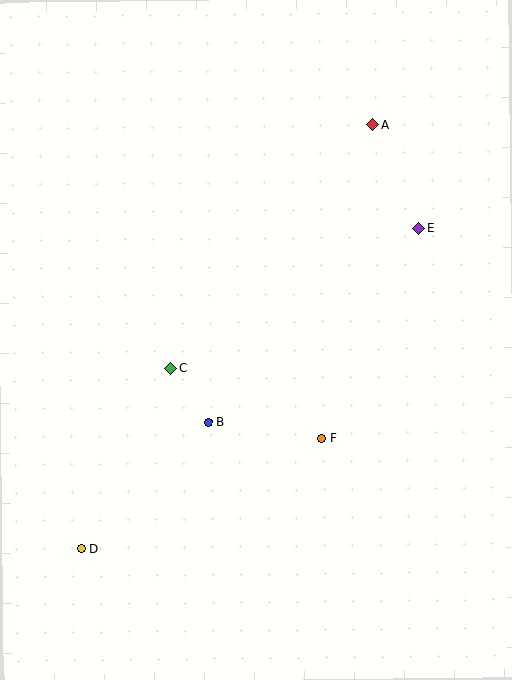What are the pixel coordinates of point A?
Point A is at (372, 124).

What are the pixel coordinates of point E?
Point E is at (419, 229).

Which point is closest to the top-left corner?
Point A is closest to the top-left corner.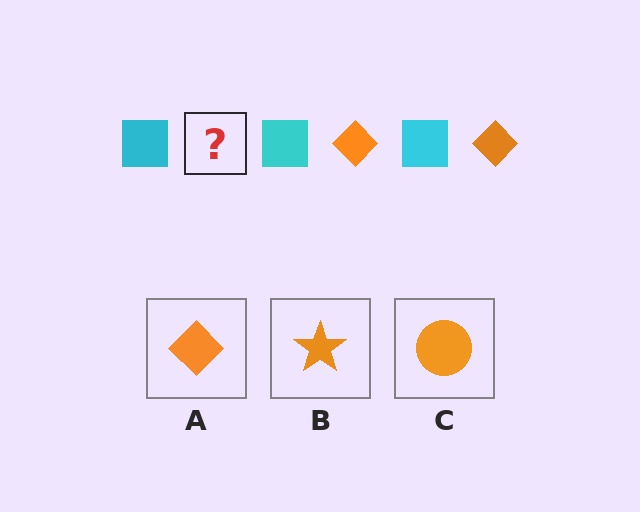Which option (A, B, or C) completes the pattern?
A.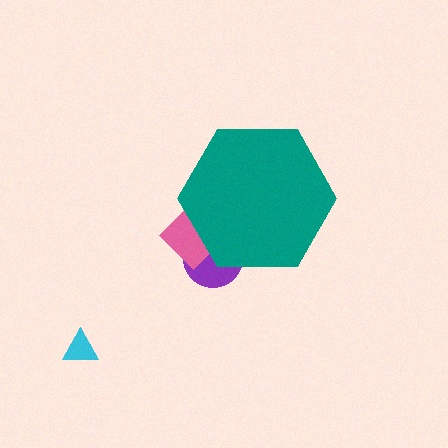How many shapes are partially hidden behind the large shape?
2 shapes are partially hidden.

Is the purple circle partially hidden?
Yes, the purple circle is partially hidden behind the teal hexagon.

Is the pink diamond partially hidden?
Yes, the pink diamond is partially hidden behind the teal hexagon.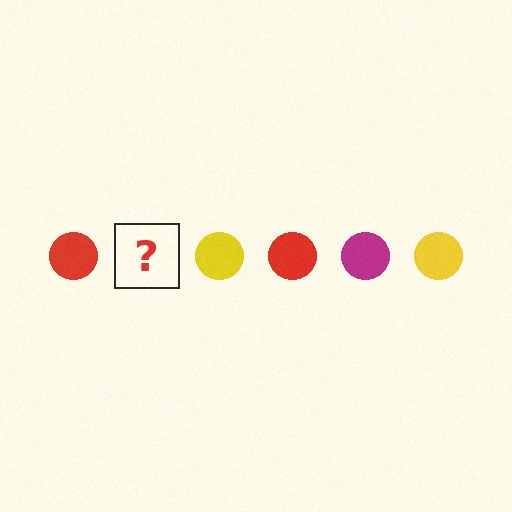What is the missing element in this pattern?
The missing element is a magenta circle.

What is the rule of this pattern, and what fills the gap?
The rule is that the pattern cycles through red, magenta, yellow circles. The gap should be filled with a magenta circle.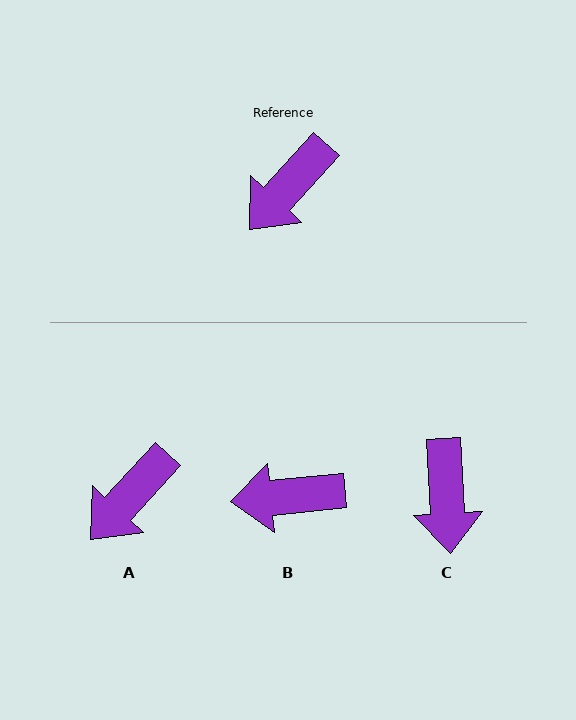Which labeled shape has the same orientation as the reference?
A.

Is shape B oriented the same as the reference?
No, it is off by about 42 degrees.